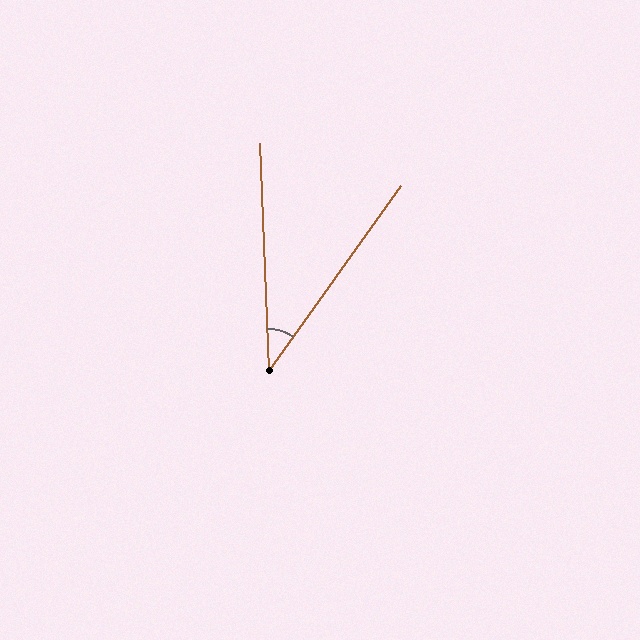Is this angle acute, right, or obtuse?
It is acute.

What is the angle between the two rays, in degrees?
Approximately 38 degrees.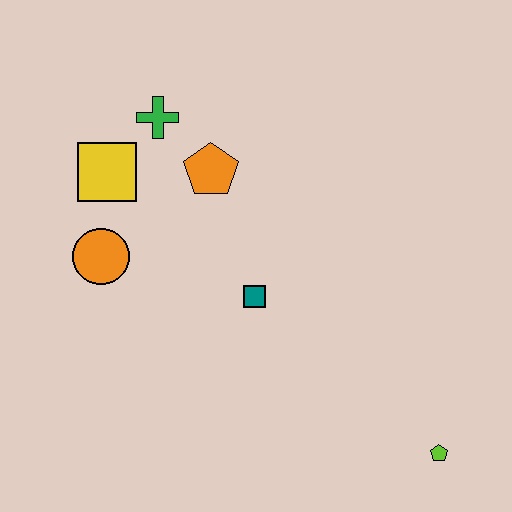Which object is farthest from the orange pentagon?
The lime pentagon is farthest from the orange pentagon.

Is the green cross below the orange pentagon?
No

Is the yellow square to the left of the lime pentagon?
Yes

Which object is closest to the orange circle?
The yellow square is closest to the orange circle.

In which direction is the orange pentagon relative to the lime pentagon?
The orange pentagon is above the lime pentagon.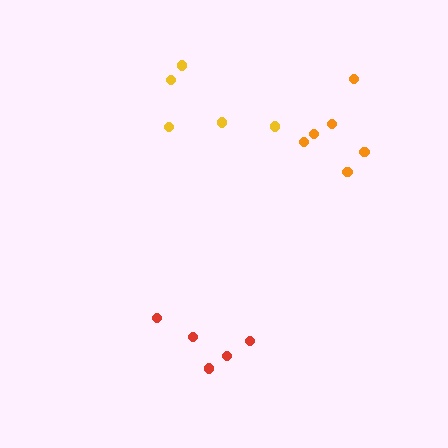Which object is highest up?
The yellow cluster is topmost.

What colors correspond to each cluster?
The clusters are colored: red, yellow, orange.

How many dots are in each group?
Group 1: 5 dots, Group 2: 5 dots, Group 3: 6 dots (16 total).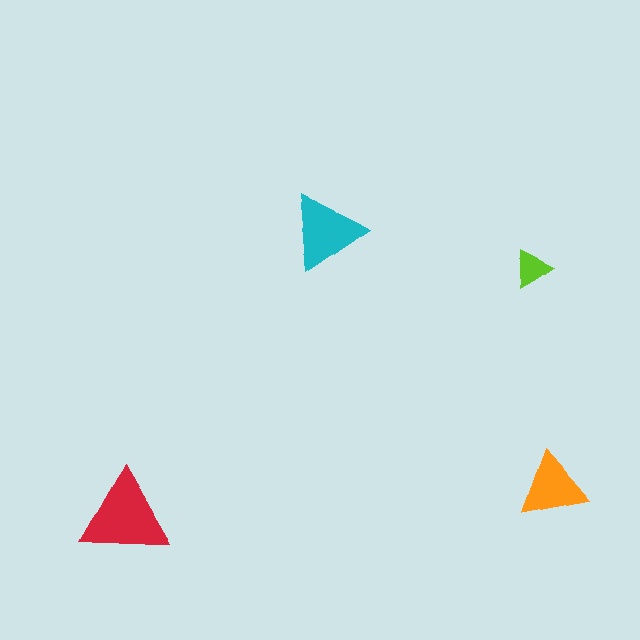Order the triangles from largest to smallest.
the red one, the cyan one, the orange one, the lime one.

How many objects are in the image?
There are 4 objects in the image.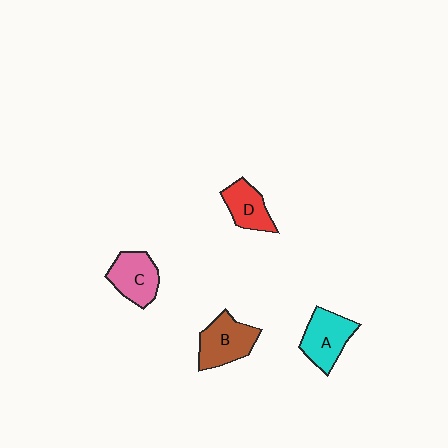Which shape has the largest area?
Shape B (brown).